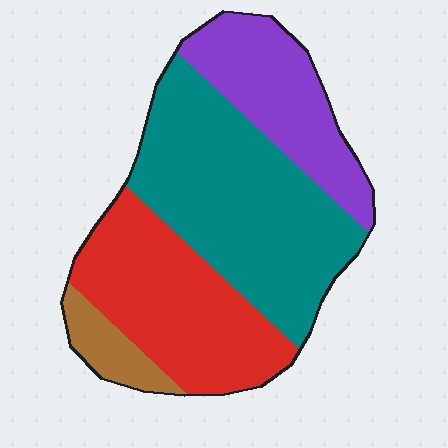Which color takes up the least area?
Brown, at roughly 5%.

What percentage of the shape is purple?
Purple takes up less than a quarter of the shape.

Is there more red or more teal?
Teal.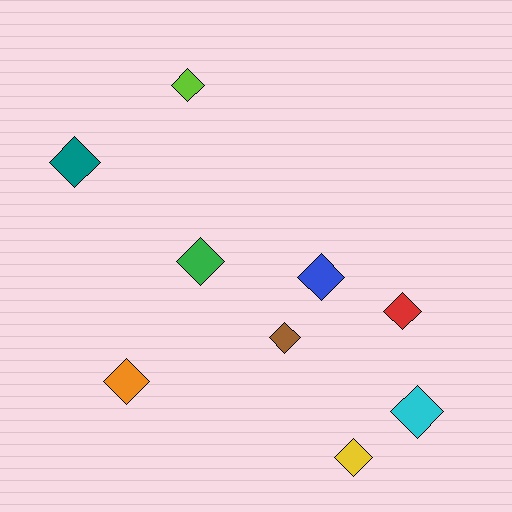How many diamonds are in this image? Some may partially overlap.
There are 9 diamonds.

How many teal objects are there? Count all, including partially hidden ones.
There is 1 teal object.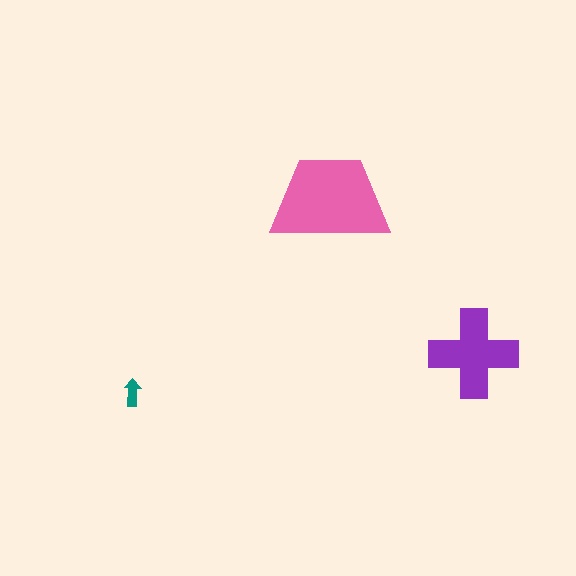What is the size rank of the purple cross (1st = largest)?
2nd.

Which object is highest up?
The pink trapezoid is topmost.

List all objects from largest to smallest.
The pink trapezoid, the purple cross, the teal arrow.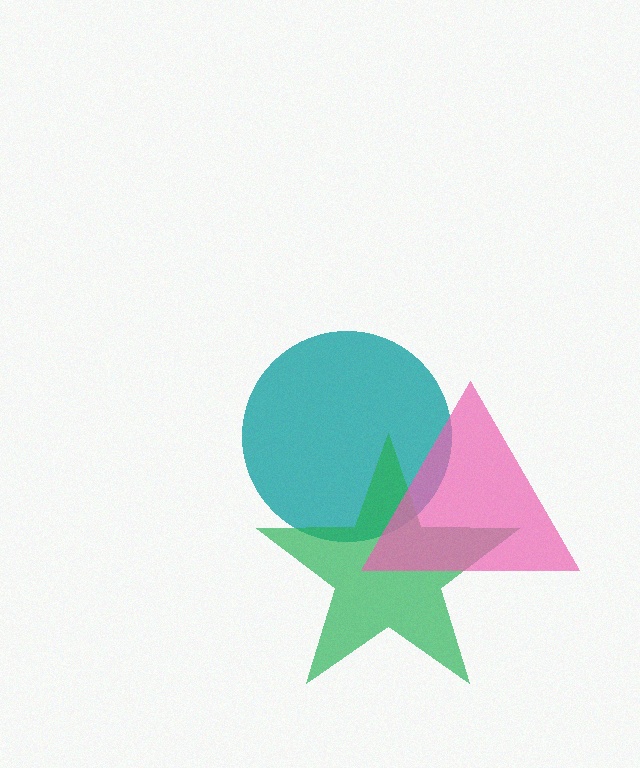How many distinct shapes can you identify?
There are 3 distinct shapes: a teal circle, a green star, a pink triangle.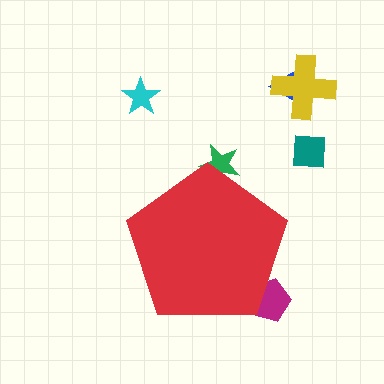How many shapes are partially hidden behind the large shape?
2 shapes are partially hidden.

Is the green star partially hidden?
Yes, the green star is partially hidden behind the red pentagon.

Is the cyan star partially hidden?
No, the cyan star is fully visible.